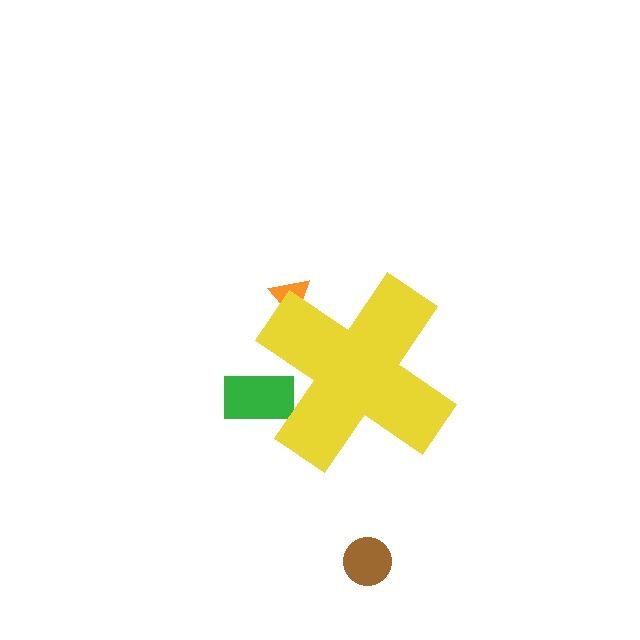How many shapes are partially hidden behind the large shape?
2 shapes are partially hidden.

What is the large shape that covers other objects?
A yellow cross.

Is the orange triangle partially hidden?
Yes, the orange triangle is partially hidden behind the yellow cross.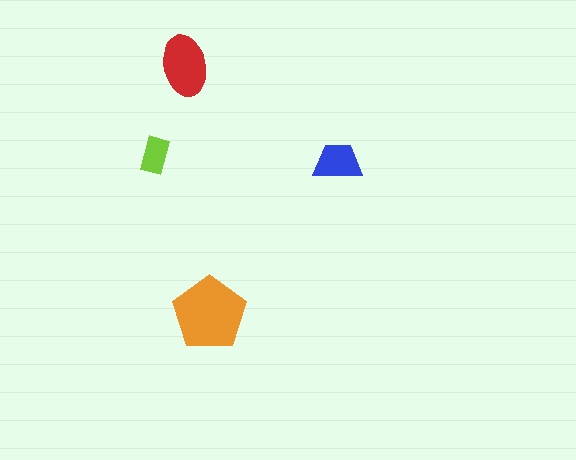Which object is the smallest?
The lime rectangle.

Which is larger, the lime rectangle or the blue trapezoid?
The blue trapezoid.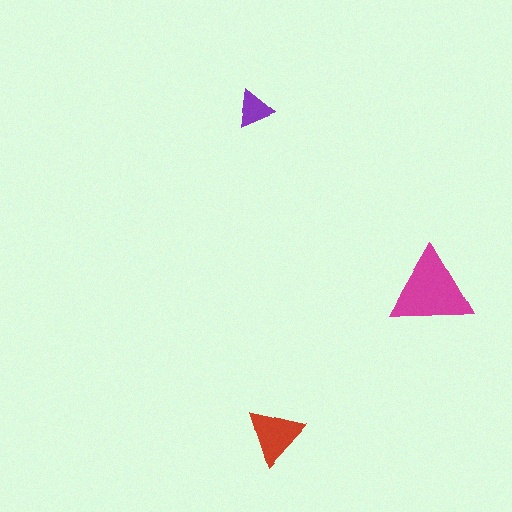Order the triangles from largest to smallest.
the magenta one, the red one, the purple one.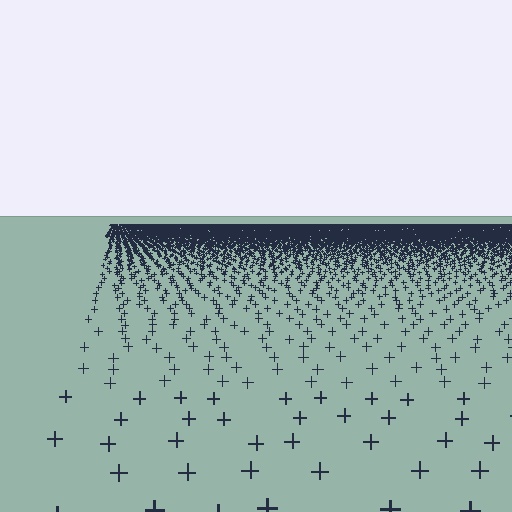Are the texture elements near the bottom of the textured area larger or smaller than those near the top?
Larger. Near the bottom, elements are closer to the viewer and appear at a bigger on-screen size.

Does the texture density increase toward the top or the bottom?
Density increases toward the top.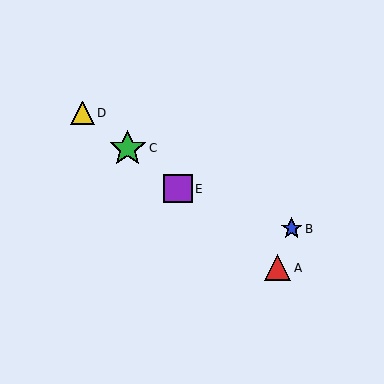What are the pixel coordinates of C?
Object C is at (128, 148).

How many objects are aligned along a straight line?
4 objects (A, C, D, E) are aligned along a straight line.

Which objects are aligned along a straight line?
Objects A, C, D, E are aligned along a straight line.